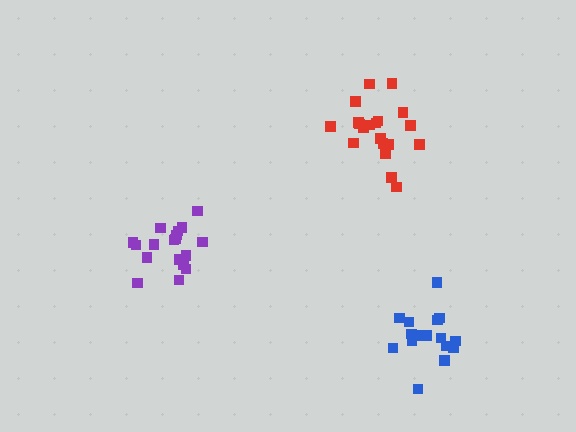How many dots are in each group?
Group 1: 20 dots, Group 2: 18 dots, Group 3: 18 dots (56 total).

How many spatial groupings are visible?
There are 3 spatial groupings.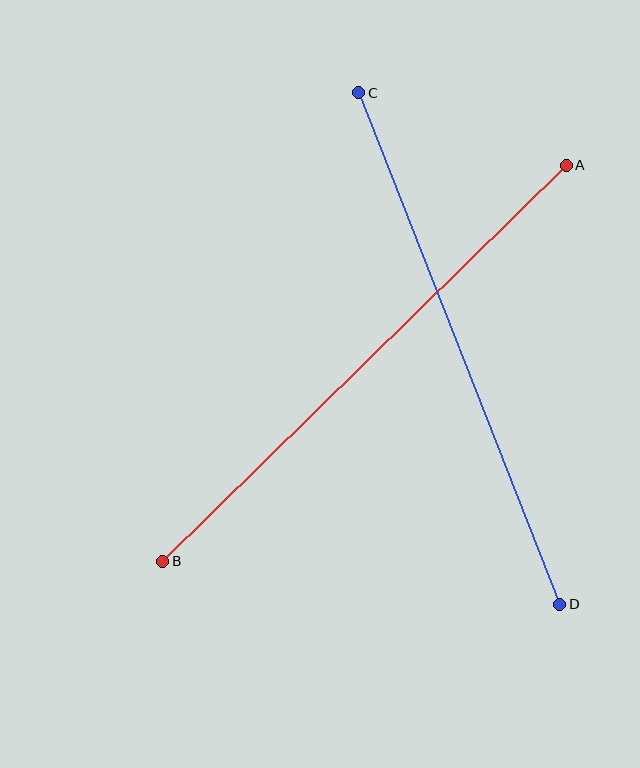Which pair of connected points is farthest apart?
Points A and B are farthest apart.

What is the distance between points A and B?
The distance is approximately 565 pixels.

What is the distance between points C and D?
The distance is approximately 550 pixels.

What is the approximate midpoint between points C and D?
The midpoint is at approximately (459, 349) pixels.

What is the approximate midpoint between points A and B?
The midpoint is at approximately (364, 363) pixels.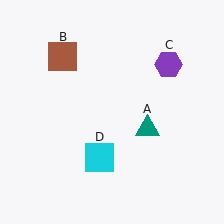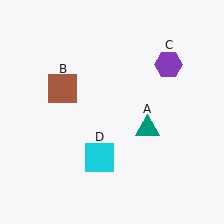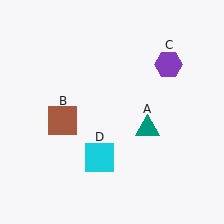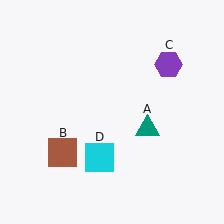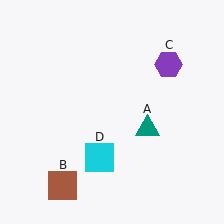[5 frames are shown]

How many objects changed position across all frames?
1 object changed position: brown square (object B).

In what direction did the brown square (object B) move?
The brown square (object B) moved down.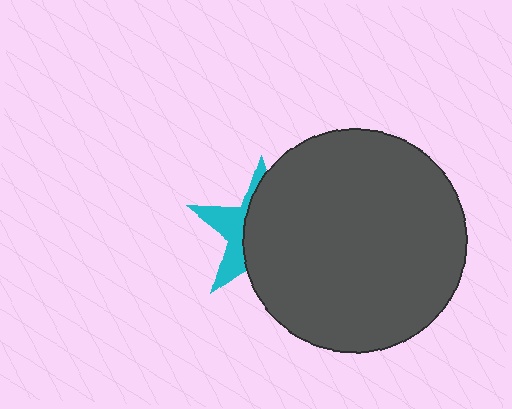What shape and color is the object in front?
The object in front is a dark gray circle.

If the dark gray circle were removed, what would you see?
You would see the complete cyan star.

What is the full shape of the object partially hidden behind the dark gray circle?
The partially hidden object is a cyan star.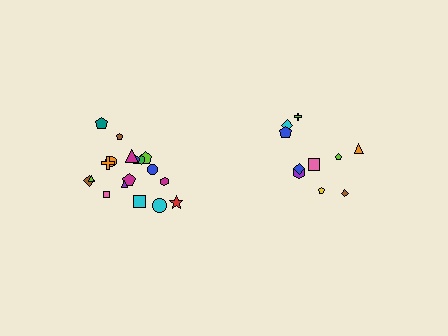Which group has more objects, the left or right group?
The left group.